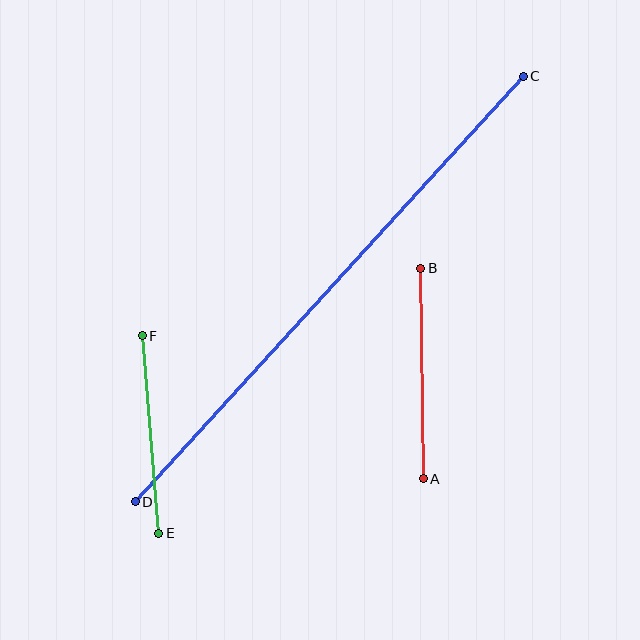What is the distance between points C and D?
The distance is approximately 576 pixels.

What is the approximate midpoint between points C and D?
The midpoint is at approximately (329, 289) pixels.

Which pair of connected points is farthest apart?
Points C and D are farthest apart.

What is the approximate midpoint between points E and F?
The midpoint is at approximately (150, 434) pixels.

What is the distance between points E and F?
The distance is approximately 198 pixels.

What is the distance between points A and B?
The distance is approximately 211 pixels.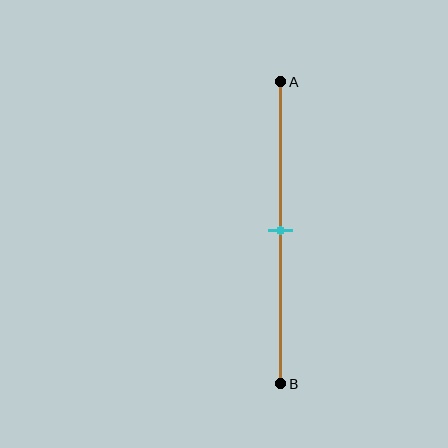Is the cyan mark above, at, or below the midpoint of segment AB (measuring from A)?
The cyan mark is approximately at the midpoint of segment AB.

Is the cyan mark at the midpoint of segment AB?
Yes, the mark is approximately at the midpoint.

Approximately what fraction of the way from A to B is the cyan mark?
The cyan mark is approximately 50% of the way from A to B.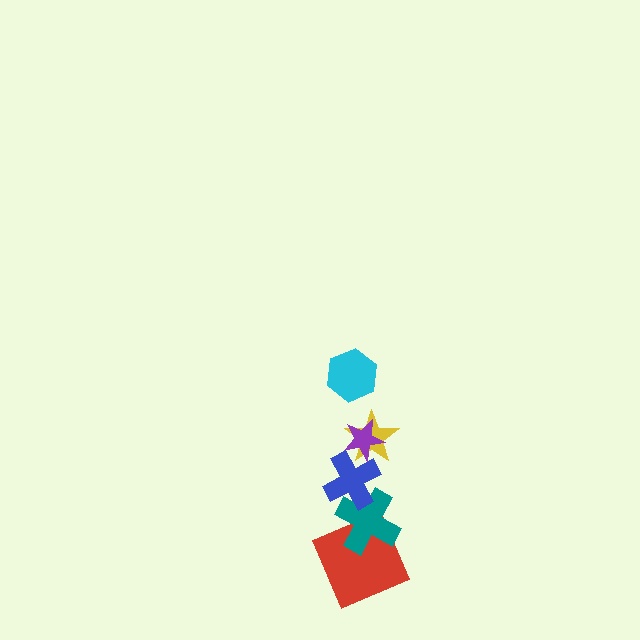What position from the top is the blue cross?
The blue cross is 4th from the top.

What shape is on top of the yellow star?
The purple star is on top of the yellow star.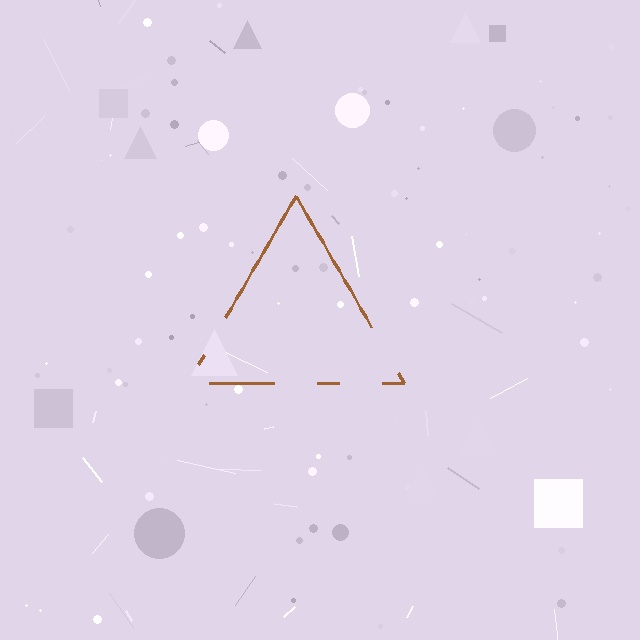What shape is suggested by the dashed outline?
The dashed outline suggests a triangle.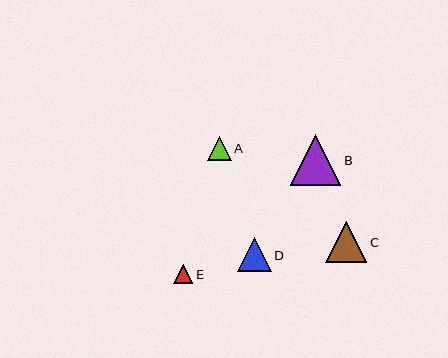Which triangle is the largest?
Triangle B is the largest with a size of approximately 50 pixels.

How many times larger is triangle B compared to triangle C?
Triangle B is approximately 1.2 times the size of triangle C.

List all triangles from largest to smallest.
From largest to smallest: B, C, D, A, E.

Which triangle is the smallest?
Triangle E is the smallest with a size of approximately 19 pixels.